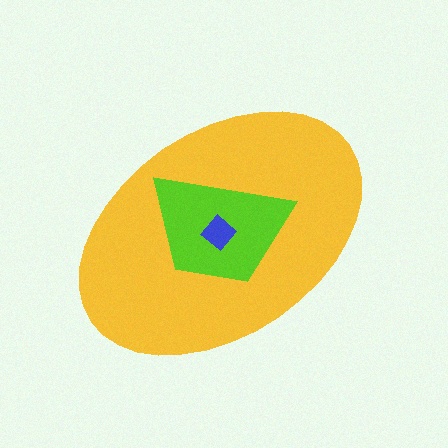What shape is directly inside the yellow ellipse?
The lime trapezoid.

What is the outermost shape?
The yellow ellipse.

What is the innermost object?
The blue diamond.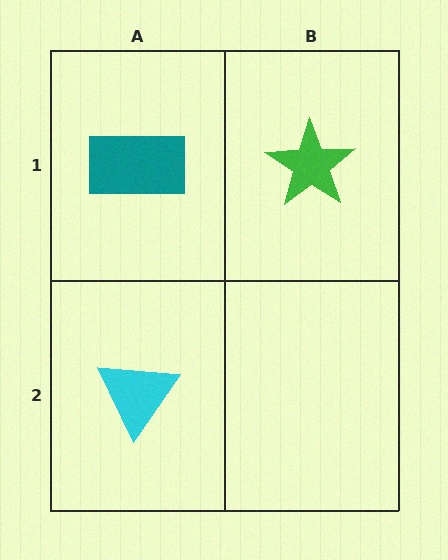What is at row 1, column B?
A green star.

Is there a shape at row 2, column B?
No, that cell is empty.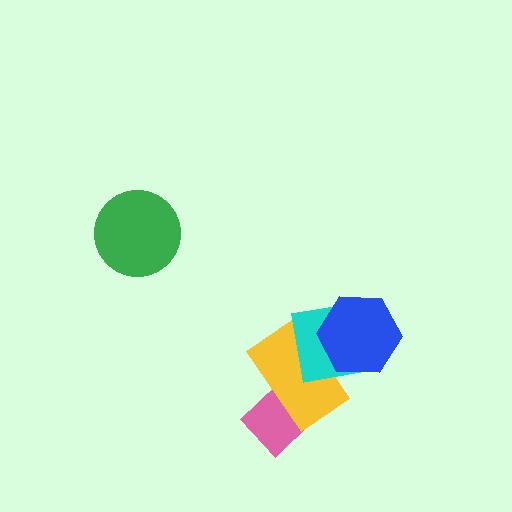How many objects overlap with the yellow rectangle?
3 objects overlap with the yellow rectangle.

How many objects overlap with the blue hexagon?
2 objects overlap with the blue hexagon.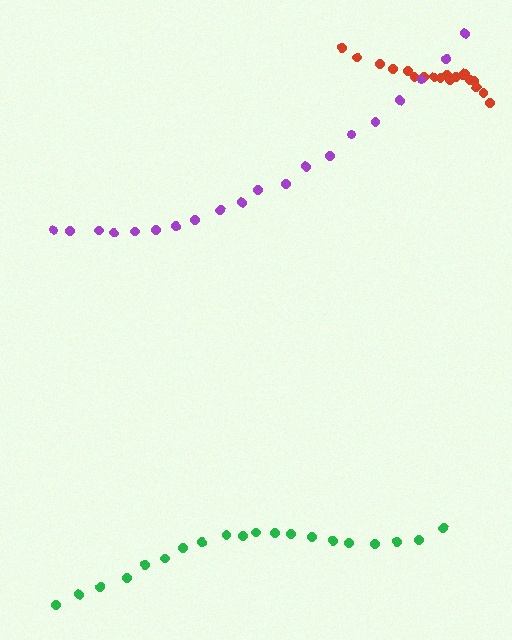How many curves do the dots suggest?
There are 3 distinct paths.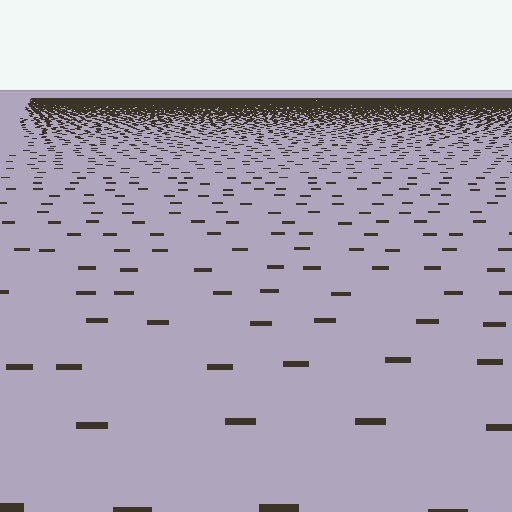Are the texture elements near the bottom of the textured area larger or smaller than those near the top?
Larger. Near the bottom, elements are closer to the viewer and appear at a bigger on-screen size.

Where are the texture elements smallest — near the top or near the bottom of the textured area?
Near the top.